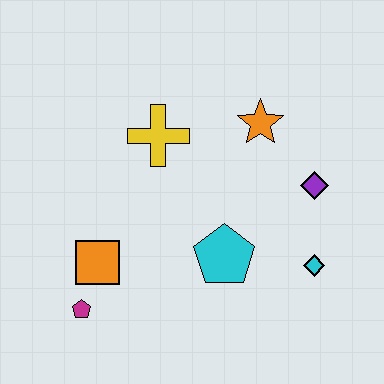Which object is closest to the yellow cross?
The orange star is closest to the yellow cross.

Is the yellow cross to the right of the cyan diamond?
No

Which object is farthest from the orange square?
The purple diamond is farthest from the orange square.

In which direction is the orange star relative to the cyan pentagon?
The orange star is above the cyan pentagon.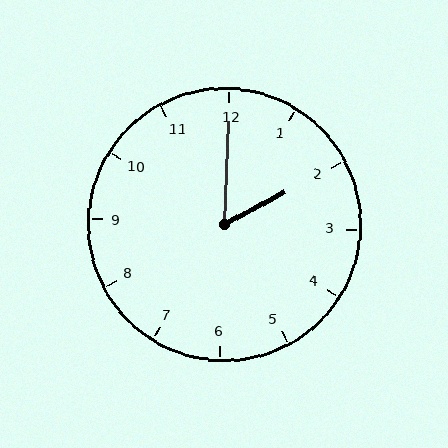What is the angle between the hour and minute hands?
Approximately 60 degrees.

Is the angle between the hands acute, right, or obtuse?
It is acute.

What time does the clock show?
2:00.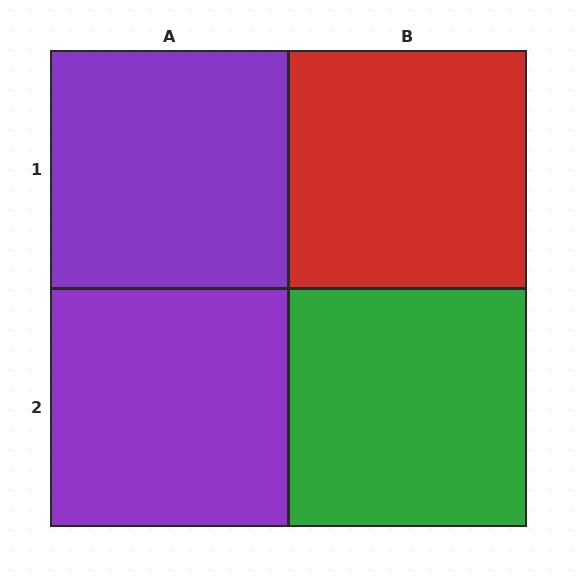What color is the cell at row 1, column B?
Red.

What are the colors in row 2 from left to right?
Purple, green.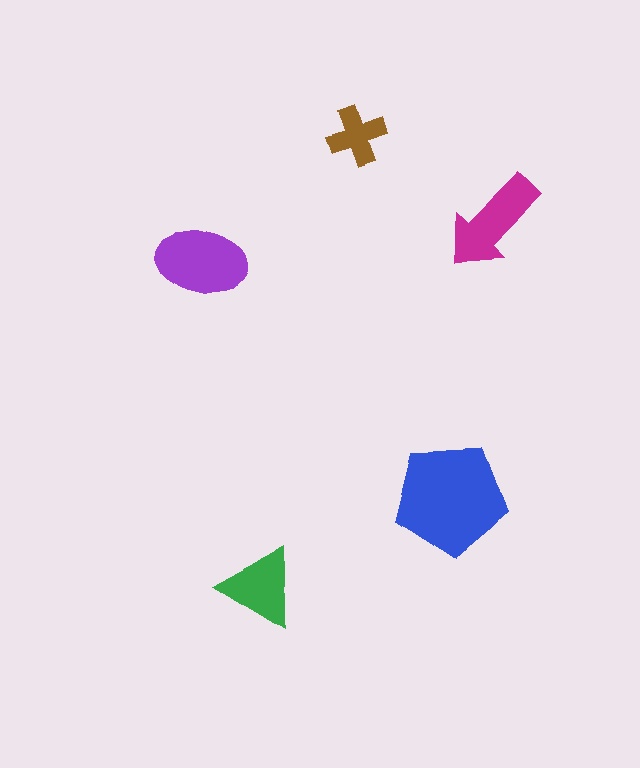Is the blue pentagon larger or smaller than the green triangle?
Larger.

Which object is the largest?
The blue pentagon.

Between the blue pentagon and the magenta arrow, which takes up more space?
The blue pentagon.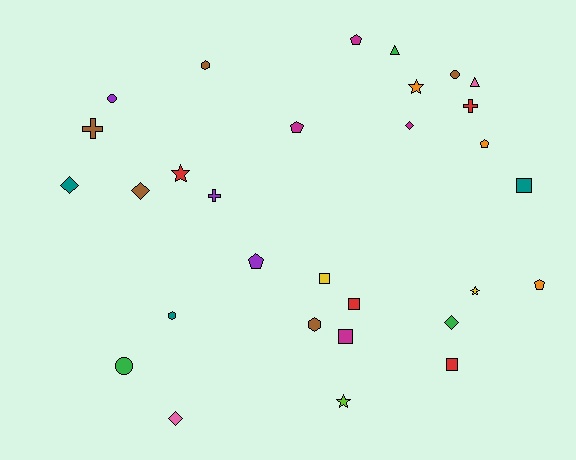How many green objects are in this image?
There are 3 green objects.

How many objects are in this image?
There are 30 objects.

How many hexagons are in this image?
There are 3 hexagons.